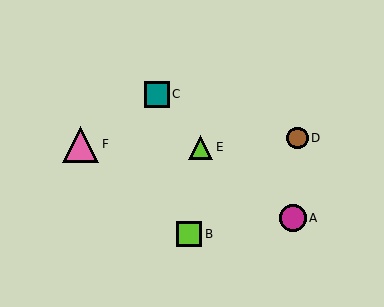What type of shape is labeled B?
Shape B is a lime square.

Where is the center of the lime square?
The center of the lime square is at (189, 234).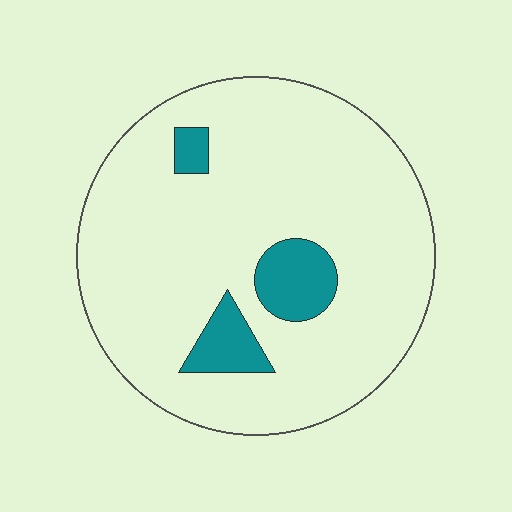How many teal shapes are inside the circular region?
3.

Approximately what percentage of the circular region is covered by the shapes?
Approximately 10%.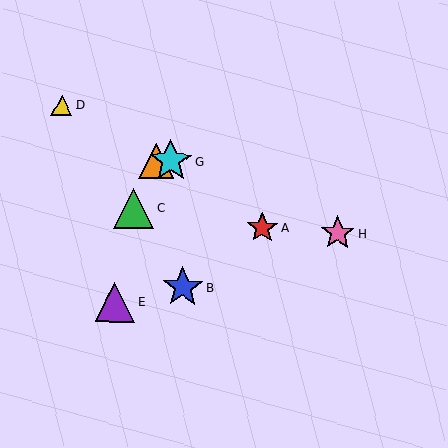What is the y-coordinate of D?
Object D is at y≈105.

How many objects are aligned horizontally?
2 objects (F, G) are aligned horizontally.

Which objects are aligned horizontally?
Objects F, G are aligned horizontally.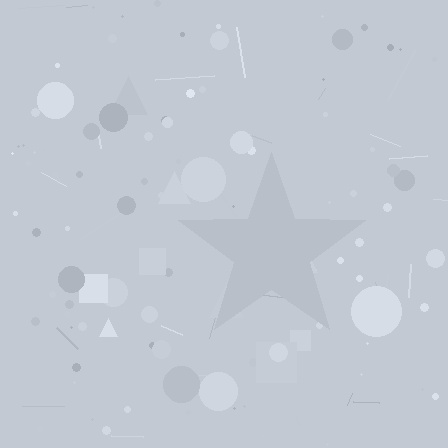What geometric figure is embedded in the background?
A star is embedded in the background.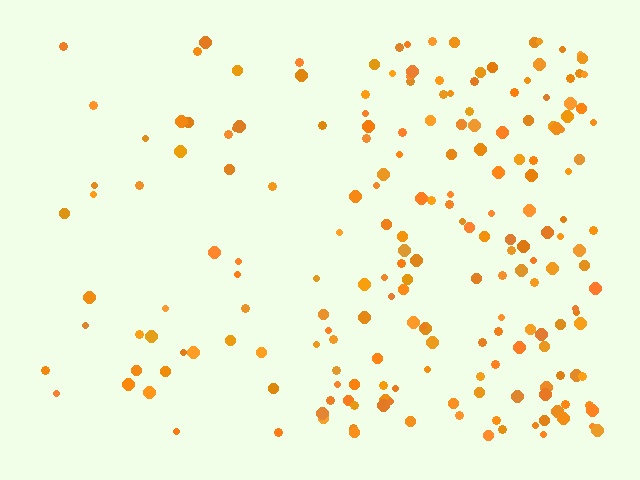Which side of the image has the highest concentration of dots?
The right.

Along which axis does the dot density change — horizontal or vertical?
Horizontal.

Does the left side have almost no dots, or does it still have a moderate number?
Still a moderate number, just noticeably fewer than the right.